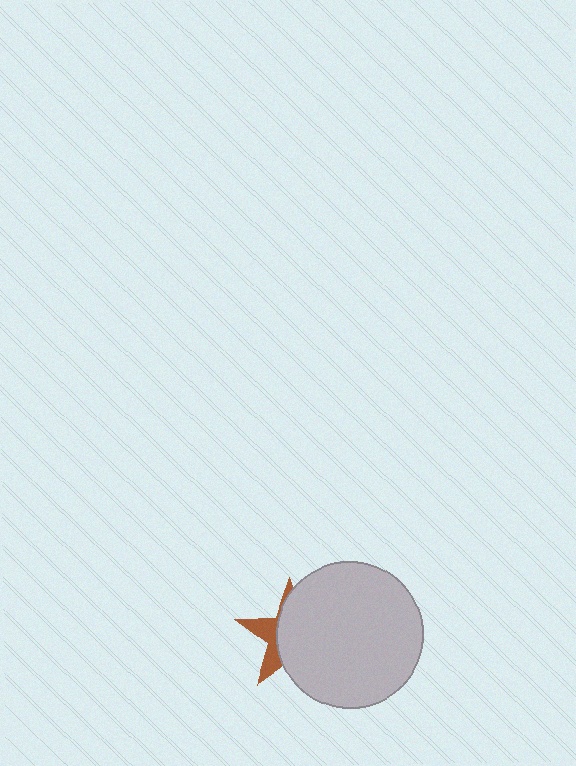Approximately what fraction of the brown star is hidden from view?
Roughly 68% of the brown star is hidden behind the light gray circle.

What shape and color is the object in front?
The object in front is a light gray circle.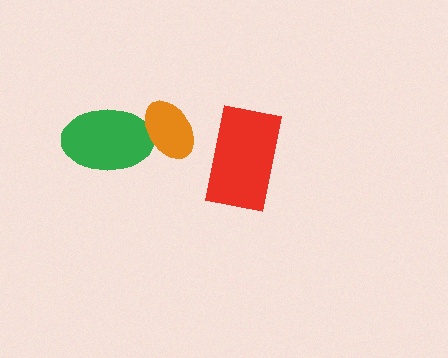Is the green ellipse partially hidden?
Yes, it is partially covered by another shape.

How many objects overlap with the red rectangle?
0 objects overlap with the red rectangle.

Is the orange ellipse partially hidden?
No, no other shape covers it.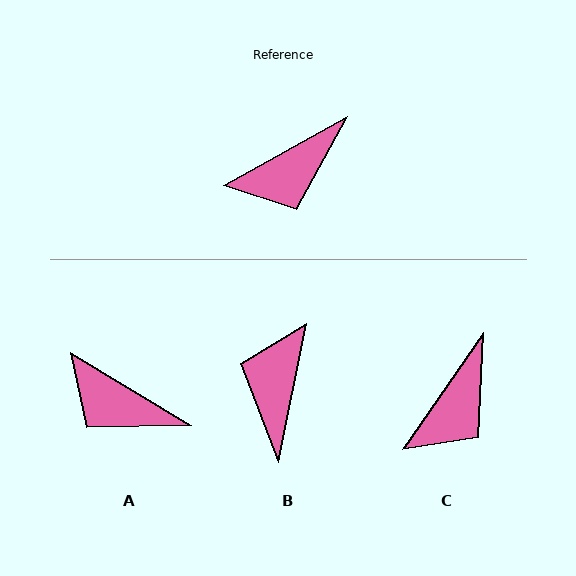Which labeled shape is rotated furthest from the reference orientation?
B, about 131 degrees away.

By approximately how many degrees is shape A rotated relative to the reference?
Approximately 60 degrees clockwise.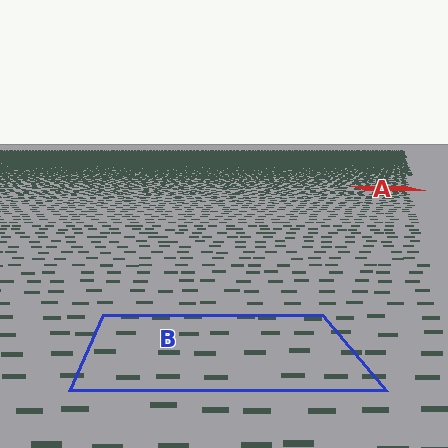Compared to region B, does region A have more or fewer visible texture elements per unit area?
Region A has more texture elements per unit area — they are packed more densely because it is farther away.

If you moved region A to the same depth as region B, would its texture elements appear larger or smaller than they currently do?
They would appear larger. At a closer depth, the same texture elements are projected at a bigger on-screen size.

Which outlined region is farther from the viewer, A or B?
Region A is farther from the viewer — the texture elements inside it appear smaller and more densely packed.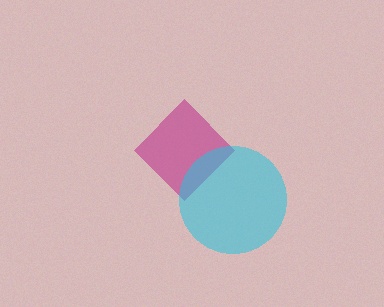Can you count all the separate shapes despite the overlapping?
Yes, there are 2 separate shapes.